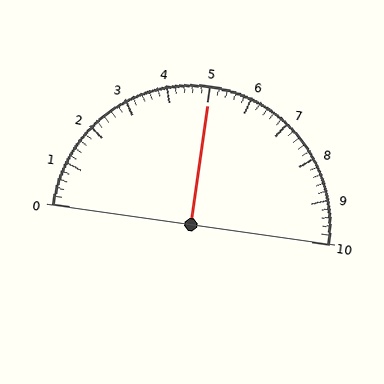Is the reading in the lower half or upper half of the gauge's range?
The reading is in the upper half of the range (0 to 10).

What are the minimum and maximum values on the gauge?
The gauge ranges from 0 to 10.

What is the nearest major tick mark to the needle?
The nearest major tick mark is 5.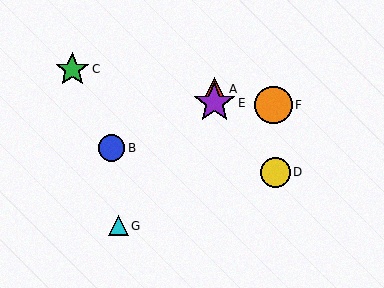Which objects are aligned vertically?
Objects A, E are aligned vertically.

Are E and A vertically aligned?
Yes, both are at x≈214.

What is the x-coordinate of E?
Object E is at x≈214.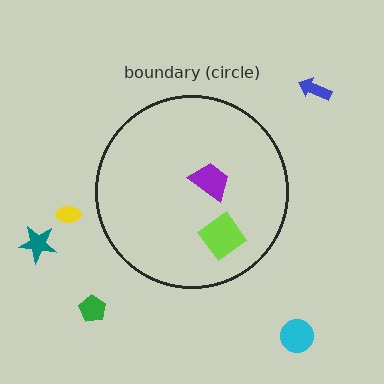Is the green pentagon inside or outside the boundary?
Outside.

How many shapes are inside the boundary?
2 inside, 5 outside.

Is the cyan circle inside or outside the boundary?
Outside.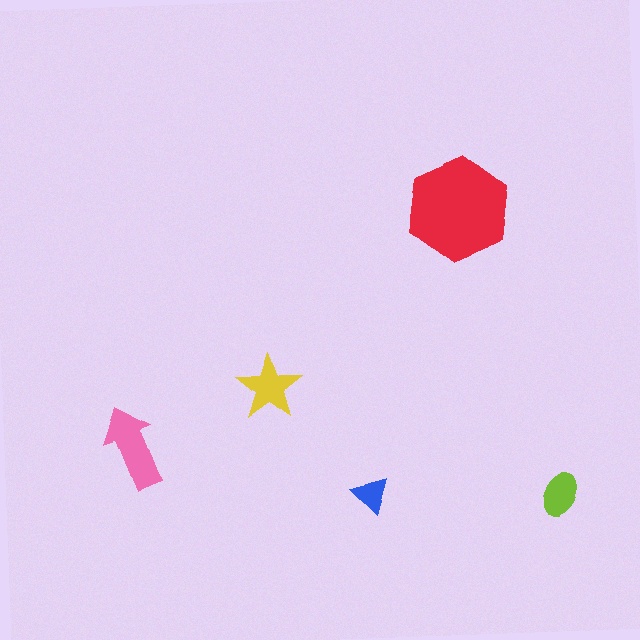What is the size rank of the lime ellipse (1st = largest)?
4th.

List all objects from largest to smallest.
The red hexagon, the pink arrow, the yellow star, the lime ellipse, the blue triangle.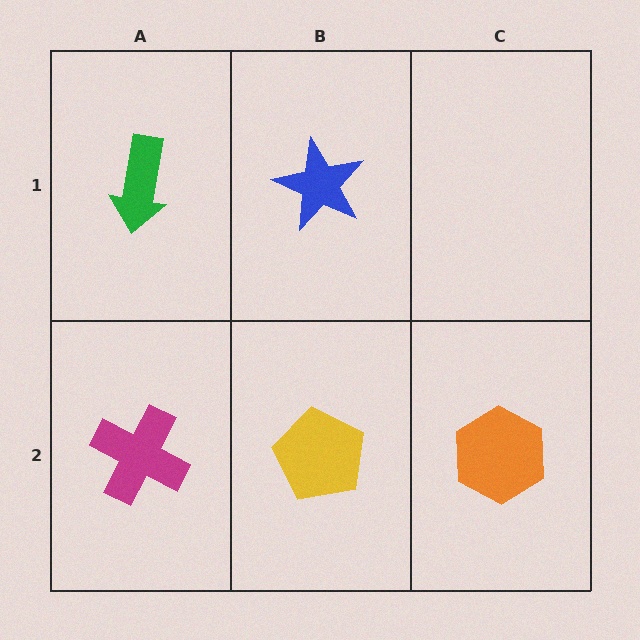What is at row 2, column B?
A yellow pentagon.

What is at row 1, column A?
A green arrow.